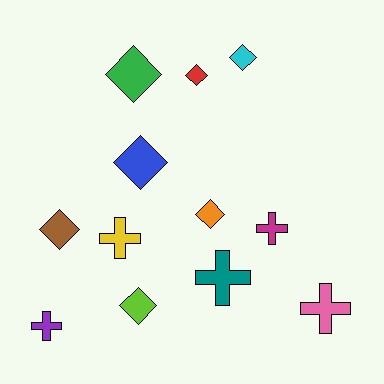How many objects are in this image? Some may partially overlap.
There are 12 objects.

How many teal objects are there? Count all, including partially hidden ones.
There is 1 teal object.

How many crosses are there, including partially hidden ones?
There are 5 crosses.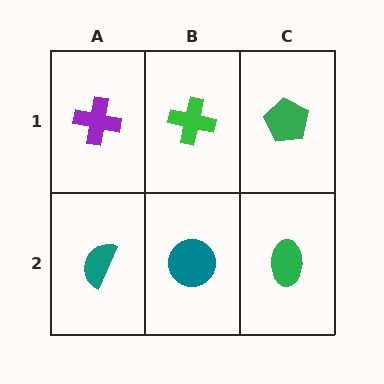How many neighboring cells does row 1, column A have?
2.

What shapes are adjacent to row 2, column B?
A green cross (row 1, column B), a teal semicircle (row 2, column A), a green ellipse (row 2, column C).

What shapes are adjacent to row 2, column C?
A green pentagon (row 1, column C), a teal circle (row 2, column B).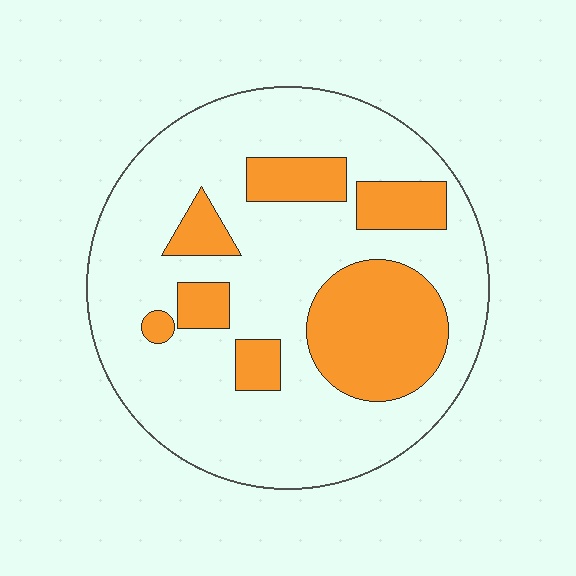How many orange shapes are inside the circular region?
7.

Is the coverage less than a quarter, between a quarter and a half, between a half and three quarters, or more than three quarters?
Between a quarter and a half.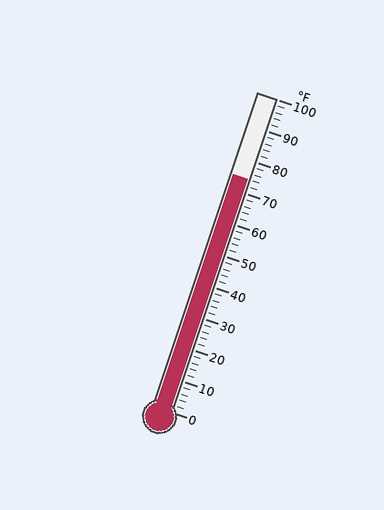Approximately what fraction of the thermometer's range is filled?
The thermometer is filled to approximately 75% of its range.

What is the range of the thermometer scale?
The thermometer scale ranges from 0°F to 100°F.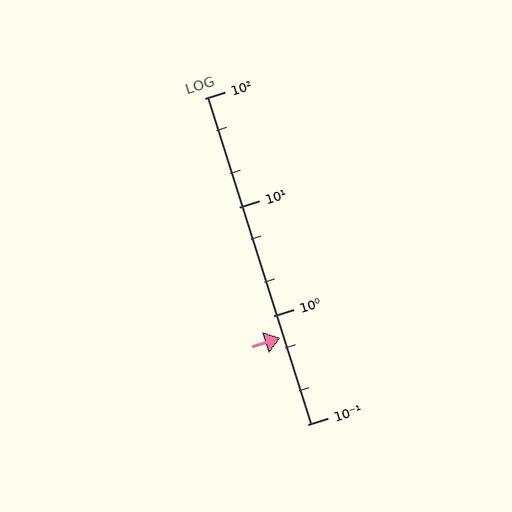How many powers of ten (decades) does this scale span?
The scale spans 3 decades, from 0.1 to 100.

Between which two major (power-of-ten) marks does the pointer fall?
The pointer is between 0.1 and 1.